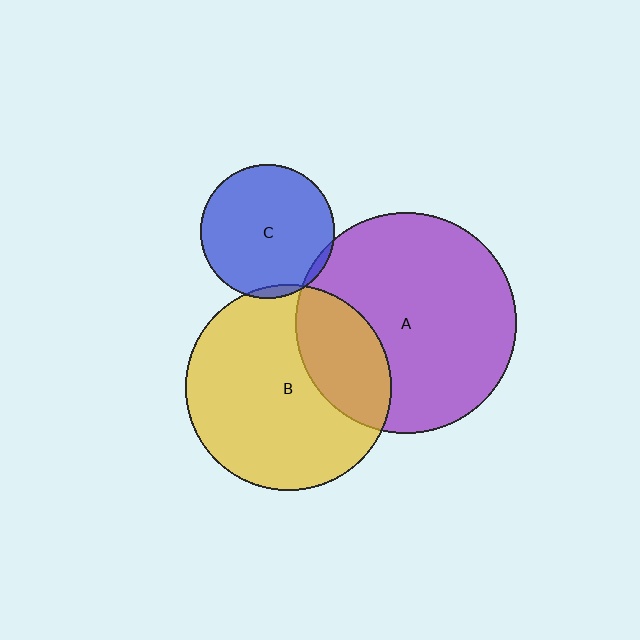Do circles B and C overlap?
Yes.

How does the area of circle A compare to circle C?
Approximately 2.7 times.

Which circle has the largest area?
Circle A (purple).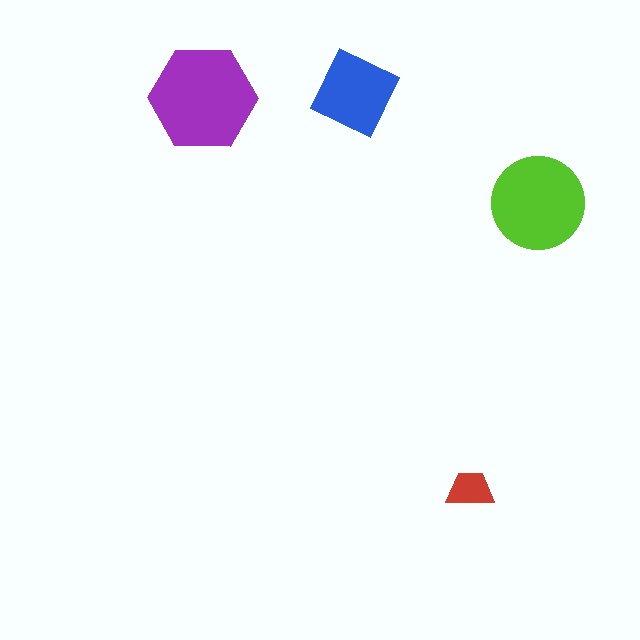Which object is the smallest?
The red trapezoid.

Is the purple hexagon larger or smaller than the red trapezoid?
Larger.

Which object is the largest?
The purple hexagon.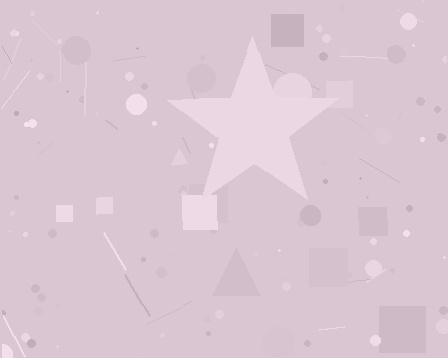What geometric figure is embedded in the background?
A star is embedded in the background.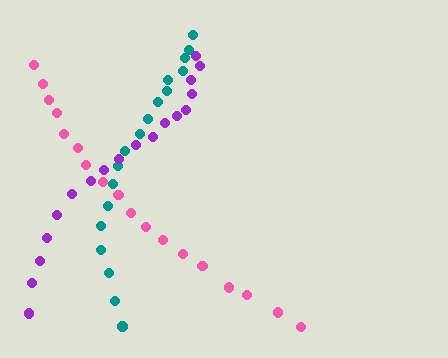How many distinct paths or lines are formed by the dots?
There are 3 distinct paths.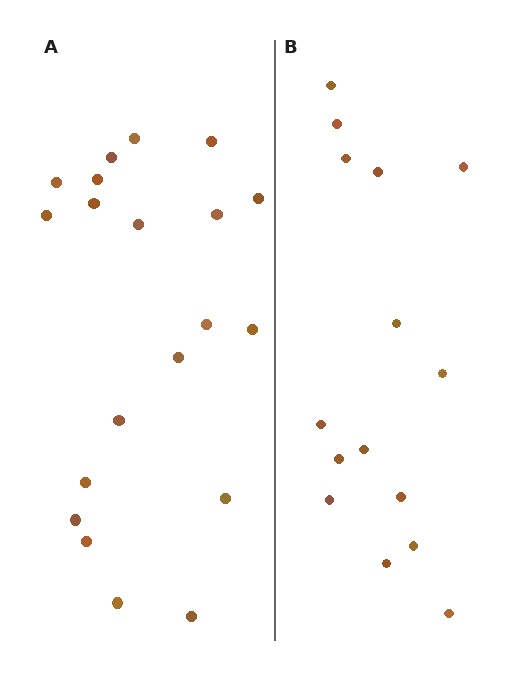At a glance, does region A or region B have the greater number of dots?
Region A (the left region) has more dots.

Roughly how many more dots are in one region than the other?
Region A has about 5 more dots than region B.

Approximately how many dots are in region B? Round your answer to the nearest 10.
About 20 dots. (The exact count is 15, which rounds to 20.)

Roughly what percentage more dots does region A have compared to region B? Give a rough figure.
About 35% more.